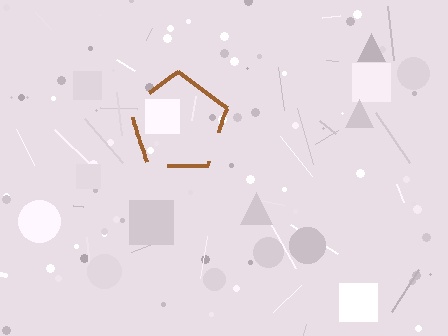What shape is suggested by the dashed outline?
The dashed outline suggests a pentagon.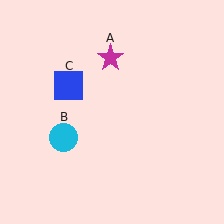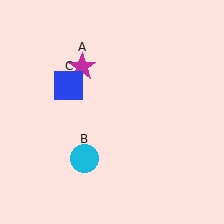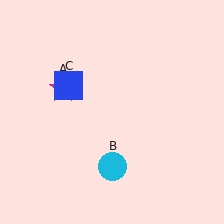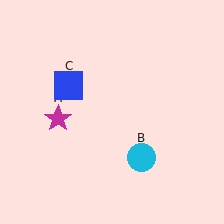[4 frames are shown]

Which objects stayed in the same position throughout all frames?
Blue square (object C) remained stationary.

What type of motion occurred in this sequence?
The magenta star (object A), cyan circle (object B) rotated counterclockwise around the center of the scene.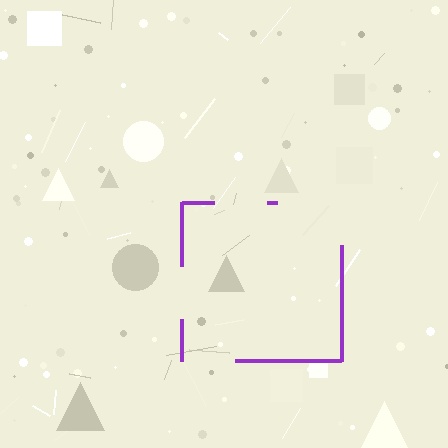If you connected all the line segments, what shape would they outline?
They would outline a square.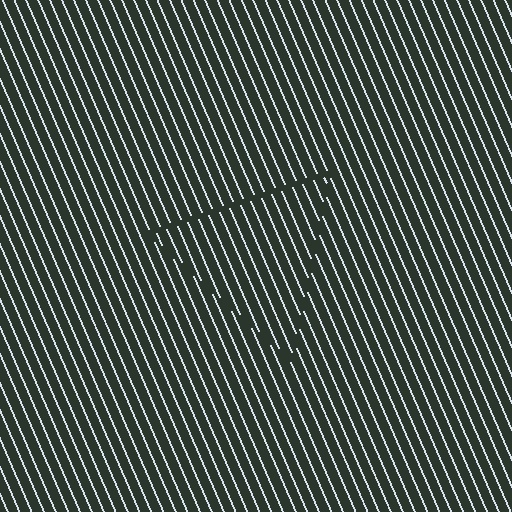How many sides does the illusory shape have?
3 sides — the line-ends trace a triangle.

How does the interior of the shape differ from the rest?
The interior of the shape contains the same grating, shifted by half a period — the contour is defined by the phase discontinuity where line-ends from the inner and outer gratings abut.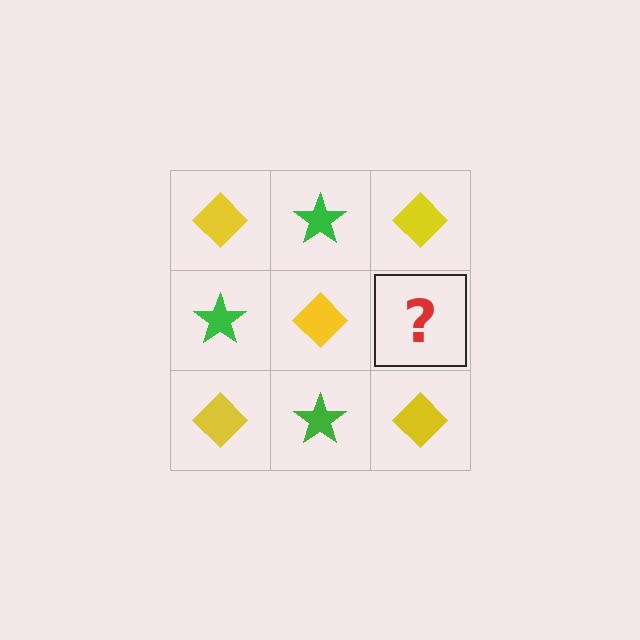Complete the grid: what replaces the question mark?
The question mark should be replaced with a green star.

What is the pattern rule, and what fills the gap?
The rule is that it alternates yellow diamond and green star in a checkerboard pattern. The gap should be filled with a green star.